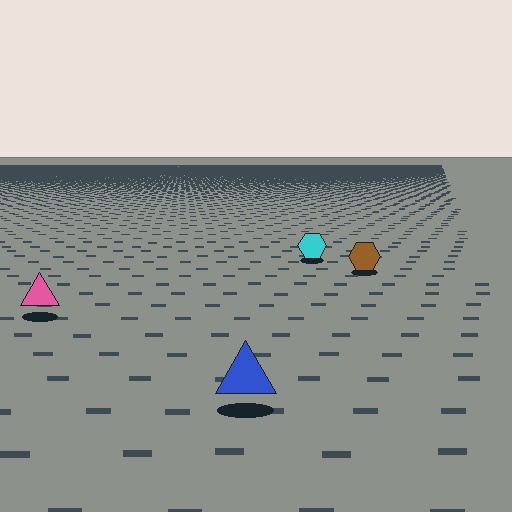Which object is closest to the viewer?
The blue triangle is closest. The texture marks near it are larger and more spread out.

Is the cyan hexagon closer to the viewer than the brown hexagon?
No. The brown hexagon is closer — you can tell from the texture gradient: the ground texture is coarser near it.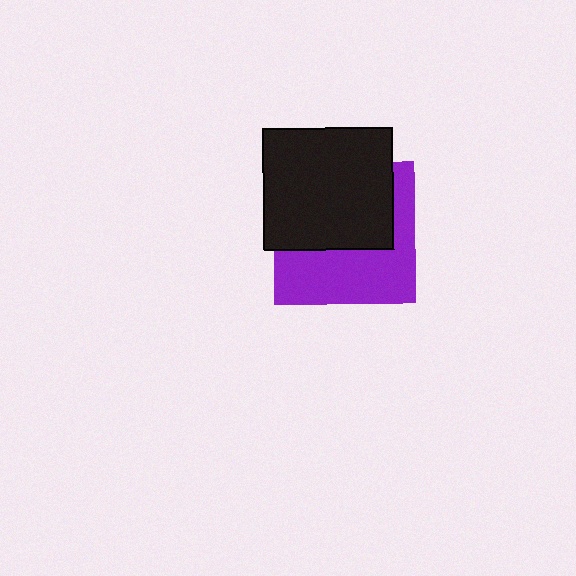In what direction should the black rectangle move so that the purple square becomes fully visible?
The black rectangle should move up. That is the shortest direction to clear the overlap and leave the purple square fully visible.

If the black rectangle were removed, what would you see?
You would see the complete purple square.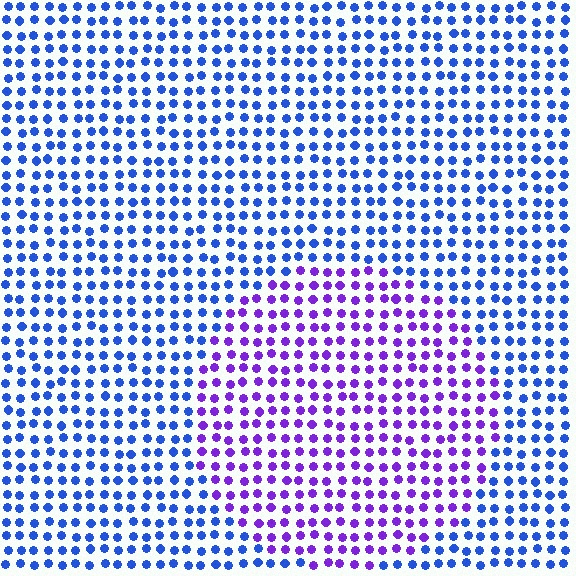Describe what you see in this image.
The image is filled with small blue elements in a uniform arrangement. A circle-shaped region is visible where the elements are tinted to a slightly different hue, forming a subtle color boundary.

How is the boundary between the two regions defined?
The boundary is defined purely by a slight shift in hue (about 46 degrees). Spacing, size, and orientation are identical on both sides.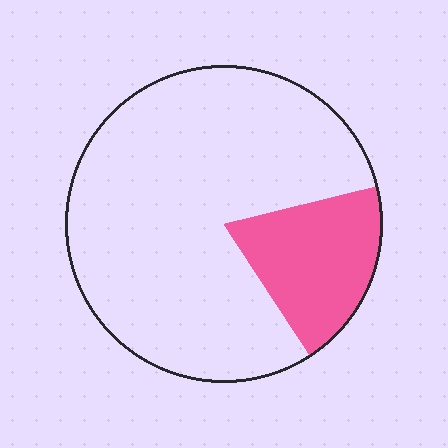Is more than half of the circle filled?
No.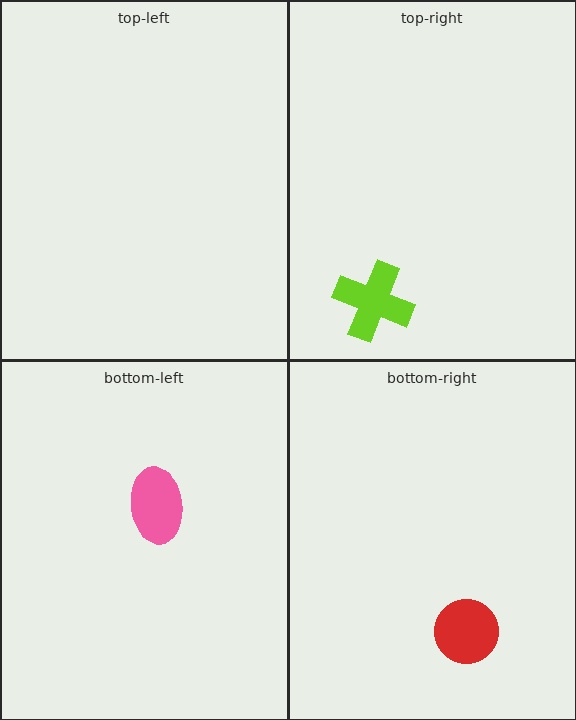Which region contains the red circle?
The bottom-right region.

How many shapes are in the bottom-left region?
1.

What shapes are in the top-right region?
The lime cross.